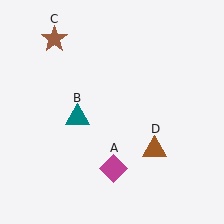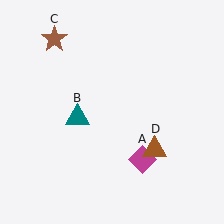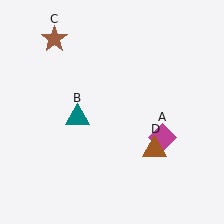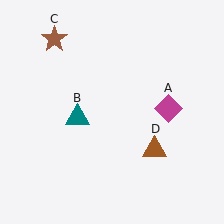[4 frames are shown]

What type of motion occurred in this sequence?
The magenta diamond (object A) rotated counterclockwise around the center of the scene.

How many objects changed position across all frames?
1 object changed position: magenta diamond (object A).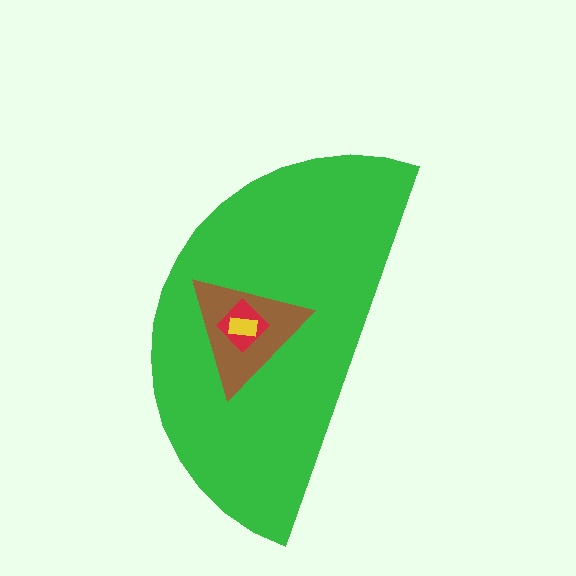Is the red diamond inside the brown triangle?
Yes.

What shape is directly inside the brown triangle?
The red diamond.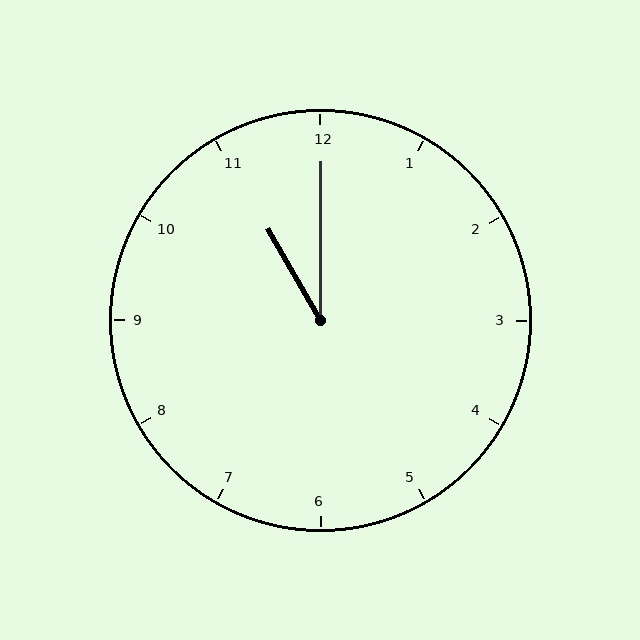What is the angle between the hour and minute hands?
Approximately 30 degrees.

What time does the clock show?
11:00.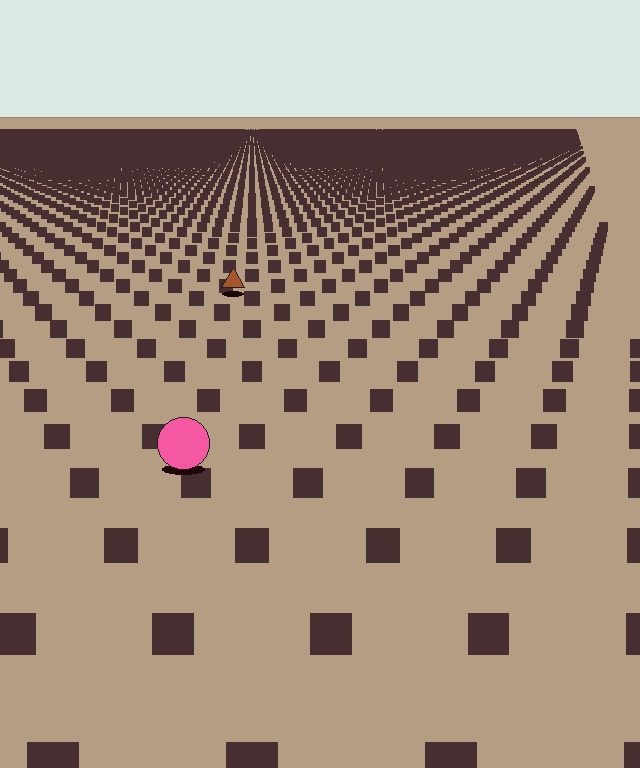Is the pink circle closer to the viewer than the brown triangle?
Yes. The pink circle is closer — you can tell from the texture gradient: the ground texture is coarser near it.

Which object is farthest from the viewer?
The brown triangle is farthest from the viewer. It appears smaller and the ground texture around it is denser.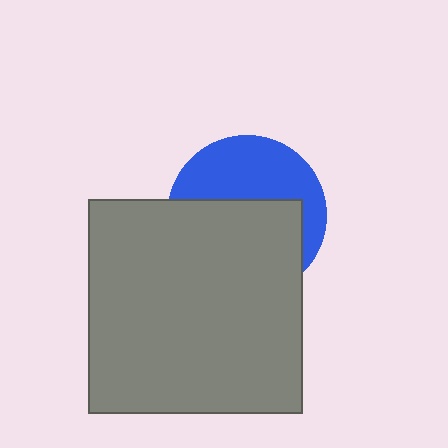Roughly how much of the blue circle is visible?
A small part of it is visible (roughly 44%).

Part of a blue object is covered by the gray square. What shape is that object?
It is a circle.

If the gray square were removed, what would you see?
You would see the complete blue circle.